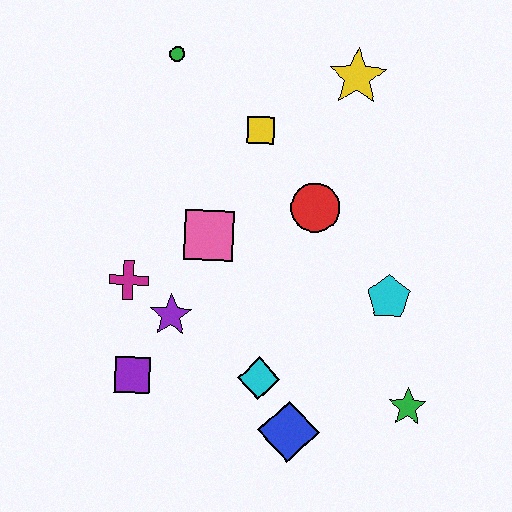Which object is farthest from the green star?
The green circle is farthest from the green star.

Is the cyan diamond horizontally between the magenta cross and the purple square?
No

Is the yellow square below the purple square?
No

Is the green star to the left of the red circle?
No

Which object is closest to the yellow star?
The yellow square is closest to the yellow star.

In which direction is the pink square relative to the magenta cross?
The pink square is to the right of the magenta cross.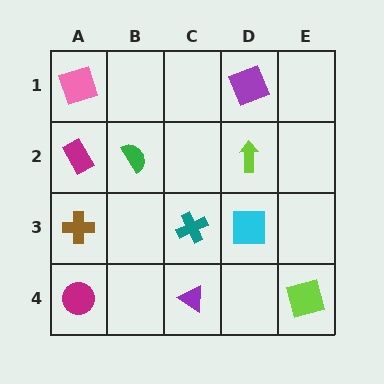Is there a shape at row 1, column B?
No, that cell is empty.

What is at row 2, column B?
A green semicircle.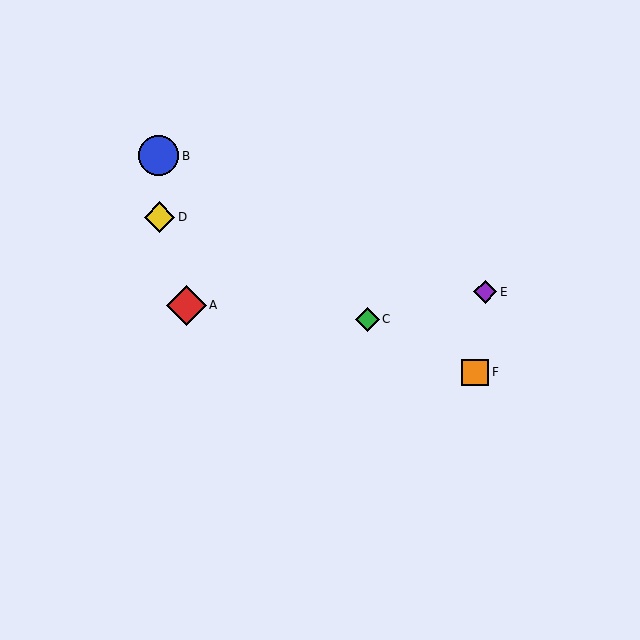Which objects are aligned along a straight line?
Objects C, D, F are aligned along a straight line.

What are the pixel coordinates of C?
Object C is at (367, 319).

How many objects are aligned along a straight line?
3 objects (C, D, F) are aligned along a straight line.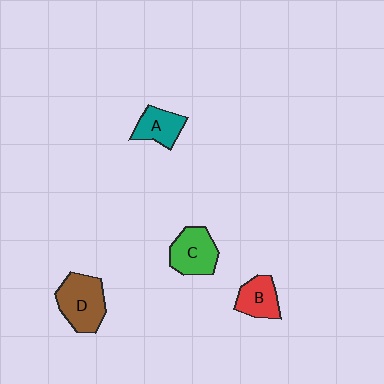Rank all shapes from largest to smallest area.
From largest to smallest: D (brown), C (green), B (red), A (teal).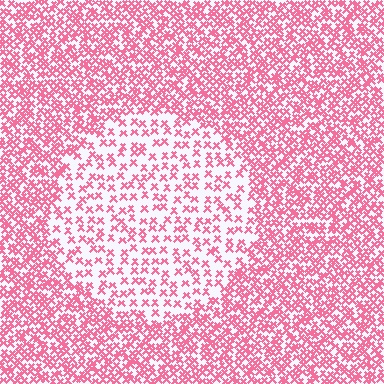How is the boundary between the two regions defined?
The boundary is defined by a change in element density (approximately 2.2x ratio). All elements are the same color, size, and shape.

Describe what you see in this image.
The image contains small pink elements arranged at two different densities. A circle-shaped region is visible where the elements are less densely packed than the surrounding area.